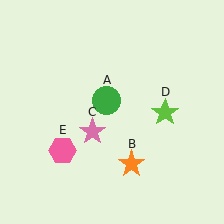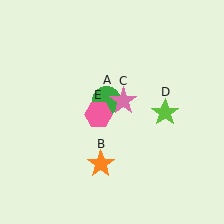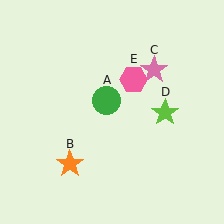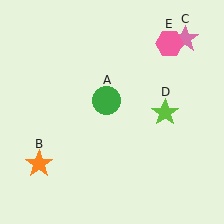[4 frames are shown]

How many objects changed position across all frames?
3 objects changed position: orange star (object B), pink star (object C), pink hexagon (object E).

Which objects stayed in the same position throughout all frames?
Green circle (object A) and lime star (object D) remained stationary.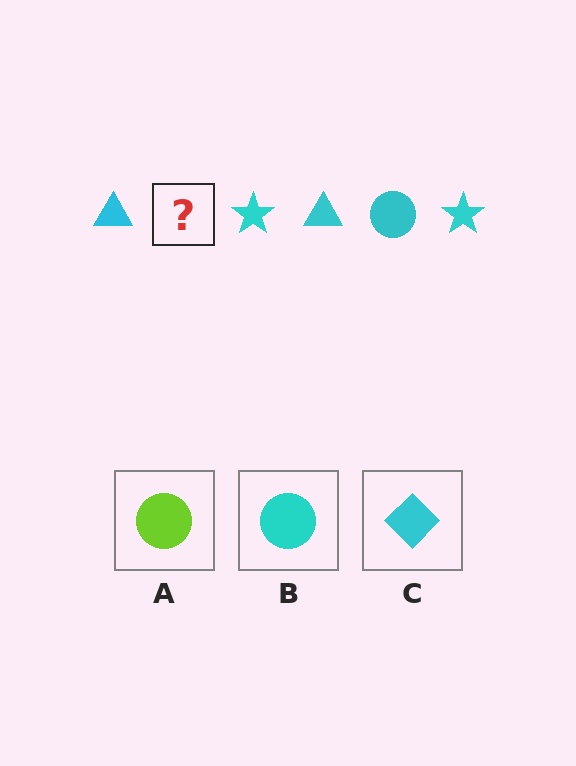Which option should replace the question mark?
Option B.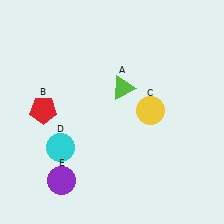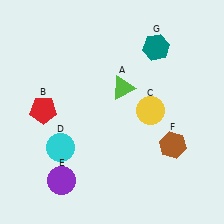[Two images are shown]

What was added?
A brown hexagon (F), a teal hexagon (G) were added in Image 2.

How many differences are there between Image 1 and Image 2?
There are 2 differences between the two images.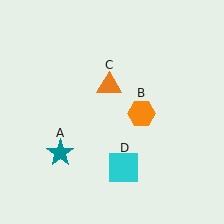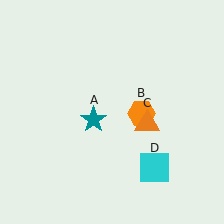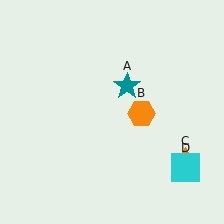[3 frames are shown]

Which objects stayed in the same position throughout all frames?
Orange hexagon (object B) remained stationary.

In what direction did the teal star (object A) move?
The teal star (object A) moved up and to the right.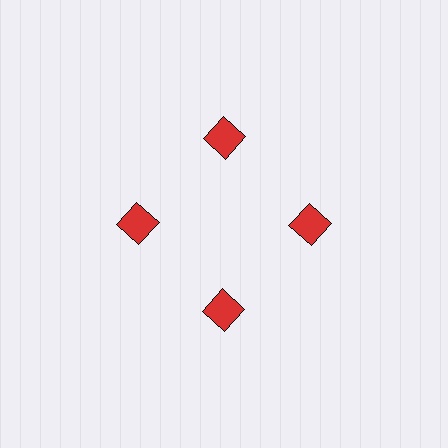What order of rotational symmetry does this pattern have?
This pattern has 4-fold rotational symmetry.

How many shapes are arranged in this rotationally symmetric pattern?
There are 4 shapes, arranged in 4 groups of 1.